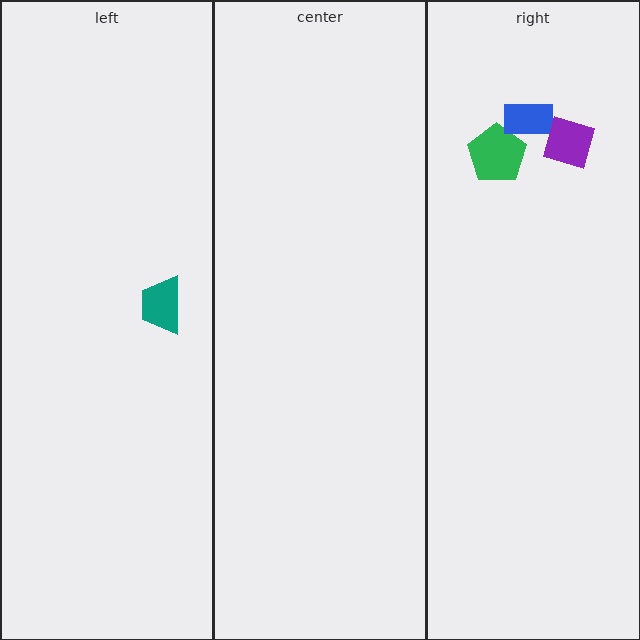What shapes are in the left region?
The teal trapezoid.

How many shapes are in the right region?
3.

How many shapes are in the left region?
1.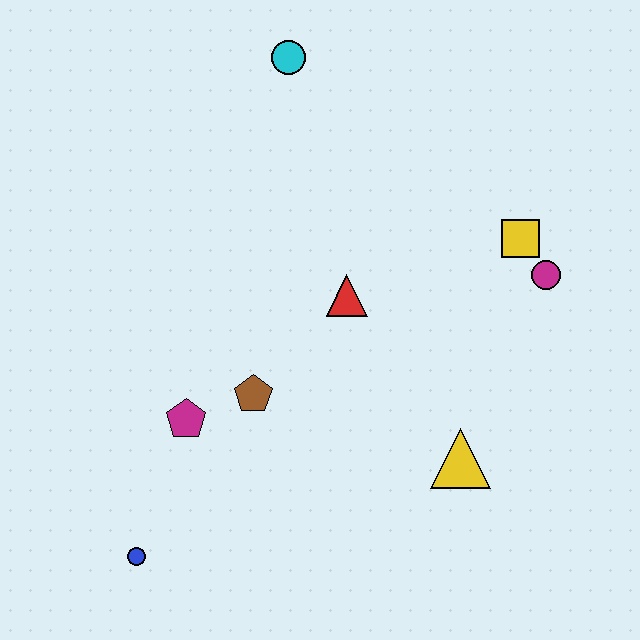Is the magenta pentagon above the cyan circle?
No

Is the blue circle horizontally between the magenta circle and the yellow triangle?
No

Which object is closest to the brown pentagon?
The magenta pentagon is closest to the brown pentagon.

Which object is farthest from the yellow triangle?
The cyan circle is farthest from the yellow triangle.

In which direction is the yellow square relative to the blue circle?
The yellow square is to the right of the blue circle.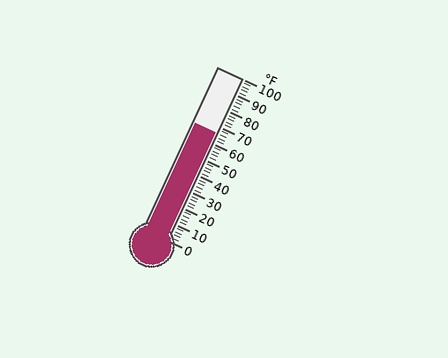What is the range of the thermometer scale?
The thermometer scale ranges from 0°F to 100°F.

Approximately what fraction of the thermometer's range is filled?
The thermometer is filled to approximately 65% of its range.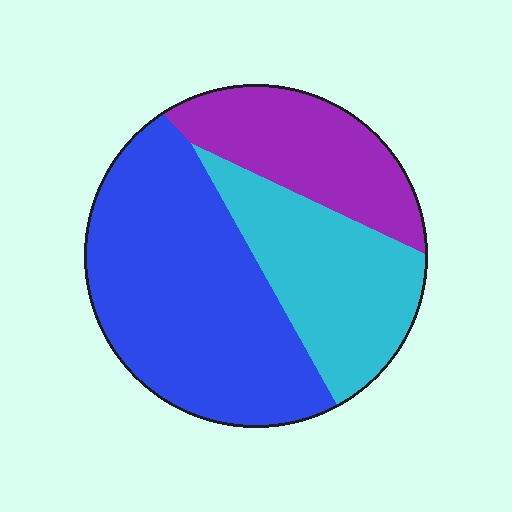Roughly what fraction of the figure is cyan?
Cyan takes up about one quarter (1/4) of the figure.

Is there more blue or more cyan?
Blue.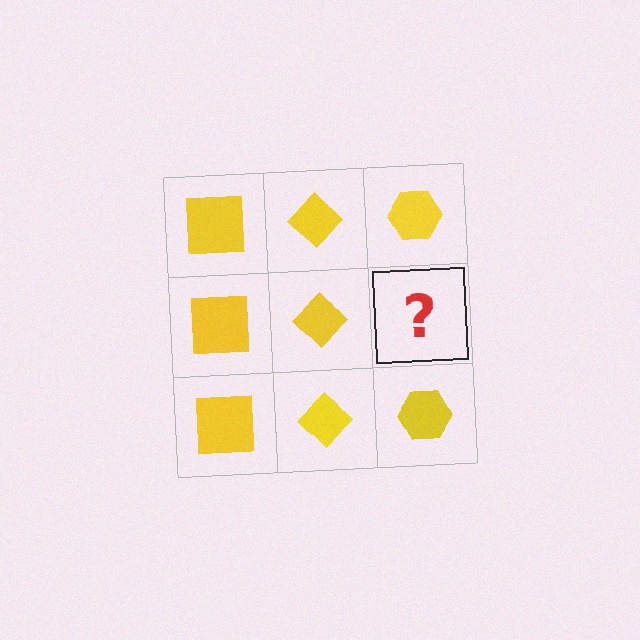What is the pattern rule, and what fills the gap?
The rule is that each column has a consistent shape. The gap should be filled with a yellow hexagon.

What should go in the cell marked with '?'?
The missing cell should contain a yellow hexagon.